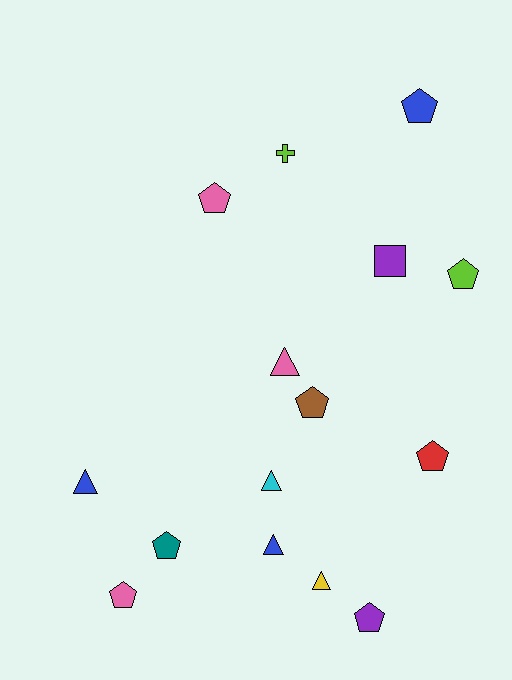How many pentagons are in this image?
There are 8 pentagons.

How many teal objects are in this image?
There is 1 teal object.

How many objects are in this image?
There are 15 objects.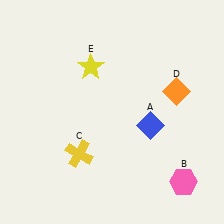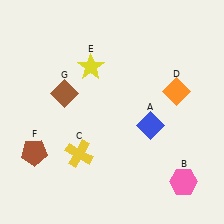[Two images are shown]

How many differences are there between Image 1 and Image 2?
There are 2 differences between the two images.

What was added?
A brown pentagon (F), a brown diamond (G) were added in Image 2.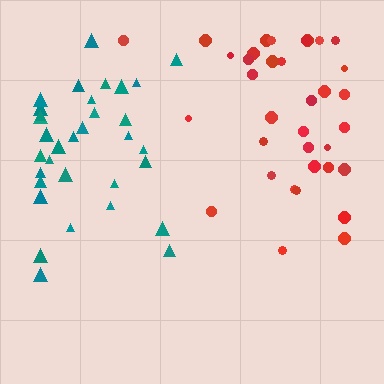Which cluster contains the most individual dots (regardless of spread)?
Red (35).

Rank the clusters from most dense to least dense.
teal, red.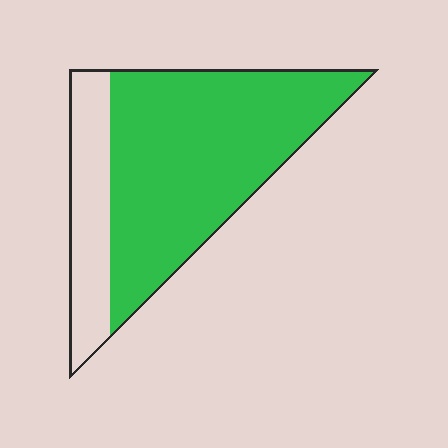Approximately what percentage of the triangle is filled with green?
Approximately 75%.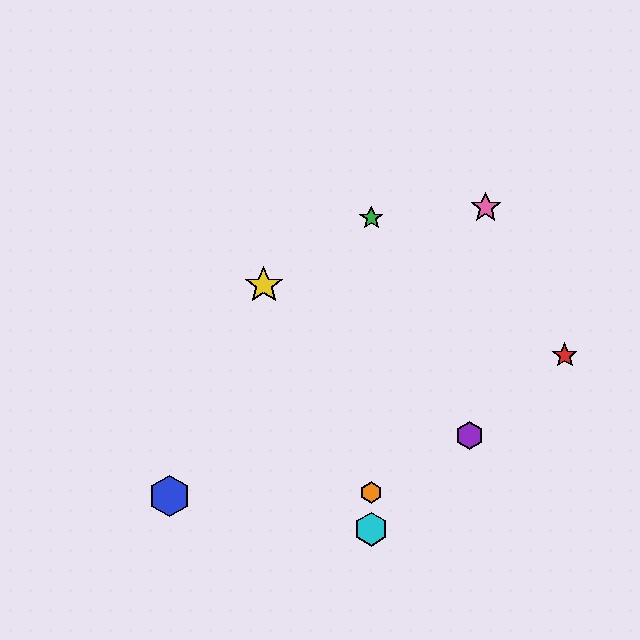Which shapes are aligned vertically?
The green star, the orange hexagon, the cyan hexagon are aligned vertically.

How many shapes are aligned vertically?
3 shapes (the green star, the orange hexagon, the cyan hexagon) are aligned vertically.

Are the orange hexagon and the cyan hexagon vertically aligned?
Yes, both are at x≈371.